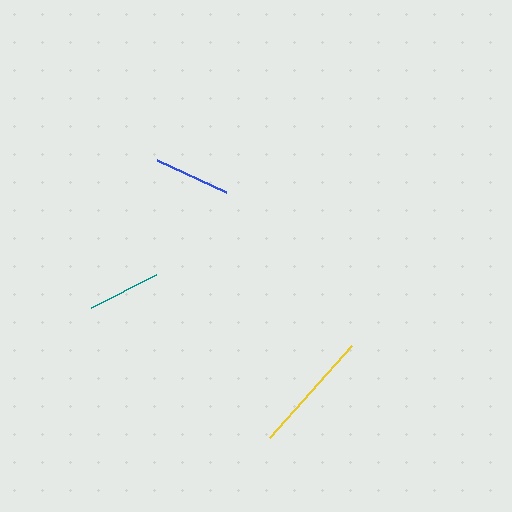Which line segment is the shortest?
The teal line is the shortest at approximately 73 pixels.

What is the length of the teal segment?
The teal segment is approximately 73 pixels long.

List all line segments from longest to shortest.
From longest to shortest: yellow, blue, teal.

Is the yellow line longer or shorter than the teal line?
The yellow line is longer than the teal line.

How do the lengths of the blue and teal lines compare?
The blue and teal lines are approximately the same length.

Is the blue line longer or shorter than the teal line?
The blue line is longer than the teal line.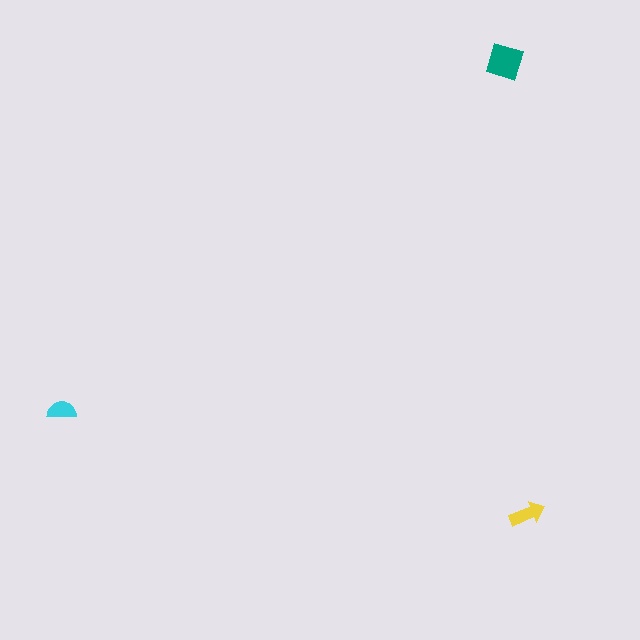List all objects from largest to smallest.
The teal square, the yellow arrow, the cyan semicircle.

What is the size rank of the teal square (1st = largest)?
1st.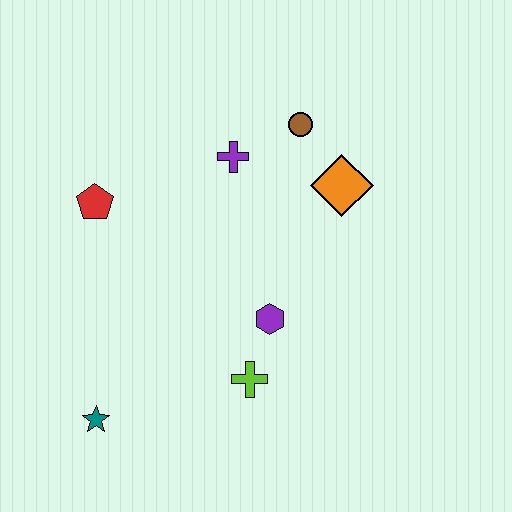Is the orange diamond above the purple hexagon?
Yes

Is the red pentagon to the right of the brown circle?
No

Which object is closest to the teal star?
The lime cross is closest to the teal star.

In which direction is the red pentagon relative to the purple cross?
The red pentagon is to the left of the purple cross.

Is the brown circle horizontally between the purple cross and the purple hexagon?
No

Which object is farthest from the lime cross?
The brown circle is farthest from the lime cross.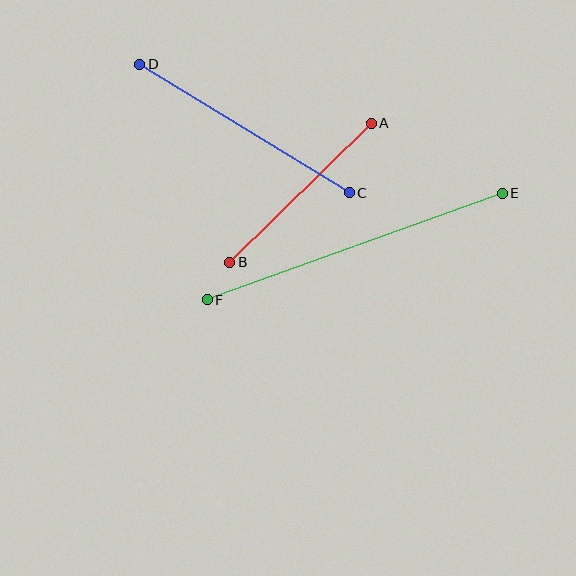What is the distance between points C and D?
The distance is approximately 246 pixels.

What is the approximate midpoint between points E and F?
The midpoint is at approximately (355, 247) pixels.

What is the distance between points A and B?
The distance is approximately 198 pixels.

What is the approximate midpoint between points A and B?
The midpoint is at approximately (300, 193) pixels.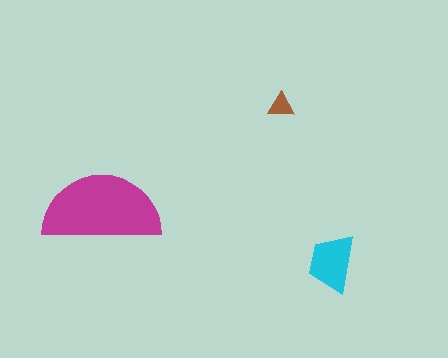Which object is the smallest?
The brown triangle.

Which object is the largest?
The magenta semicircle.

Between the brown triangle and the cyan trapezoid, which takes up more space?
The cyan trapezoid.